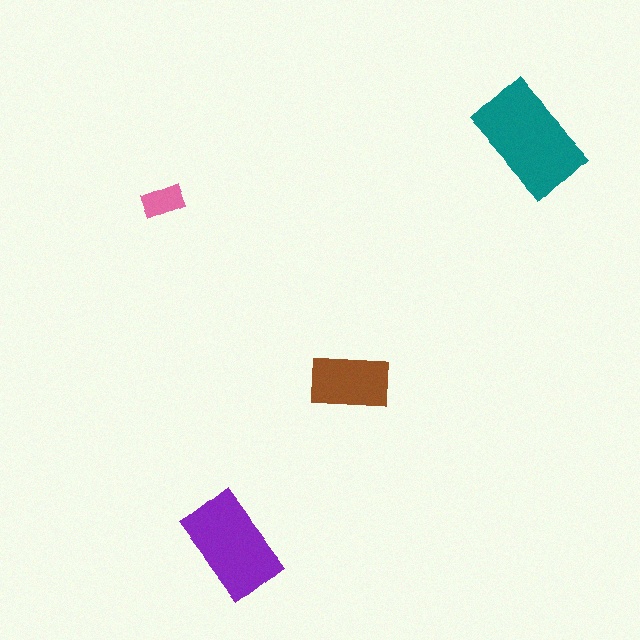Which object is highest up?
The teal rectangle is topmost.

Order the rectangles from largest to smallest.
the teal one, the purple one, the brown one, the pink one.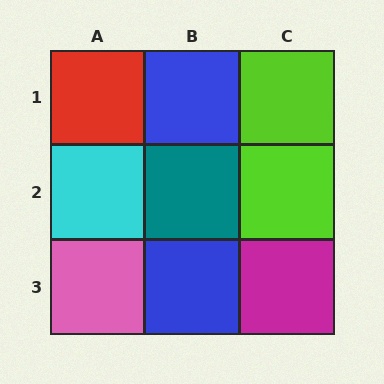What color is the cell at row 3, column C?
Magenta.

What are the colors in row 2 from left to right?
Cyan, teal, lime.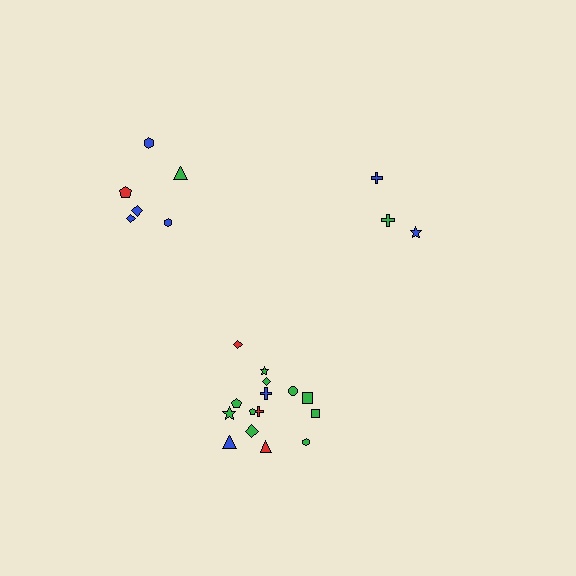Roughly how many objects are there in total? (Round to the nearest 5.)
Roughly 25 objects in total.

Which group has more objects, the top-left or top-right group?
The top-left group.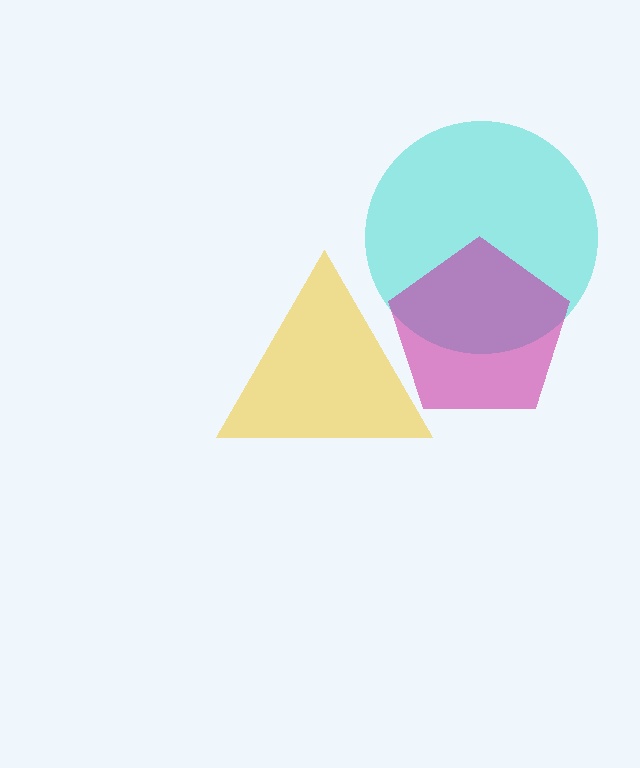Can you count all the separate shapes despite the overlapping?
Yes, there are 3 separate shapes.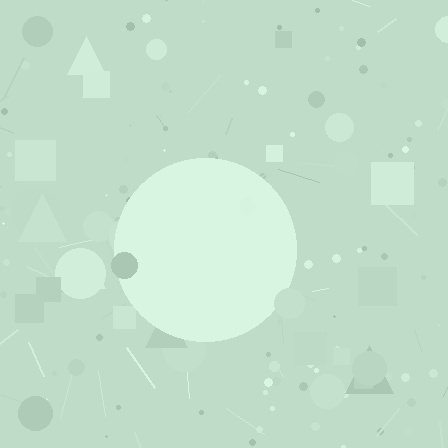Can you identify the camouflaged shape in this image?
The camouflaged shape is a circle.